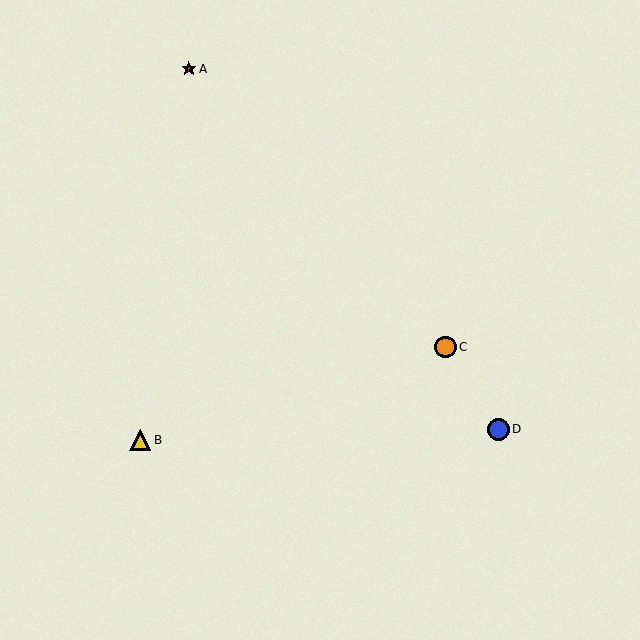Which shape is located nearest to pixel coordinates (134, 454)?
The yellow triangle (labeled B) at (140, 440) is nearest to that location.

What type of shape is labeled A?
Shape A is a red star.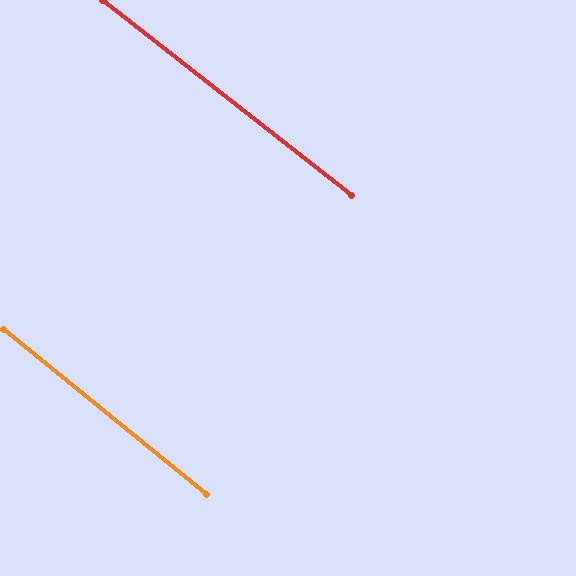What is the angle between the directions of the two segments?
Approximately 1 degree.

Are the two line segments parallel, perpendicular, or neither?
Parallel — their directions differ by only 1.0°.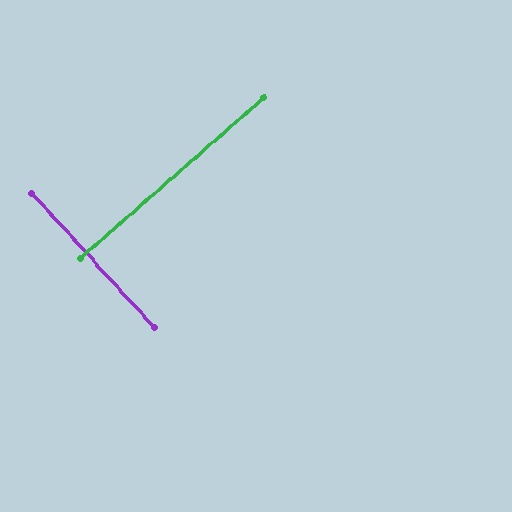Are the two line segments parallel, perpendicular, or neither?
Perpendicular — they meet at approximately 89°.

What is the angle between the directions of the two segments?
Approximately 89 degrees.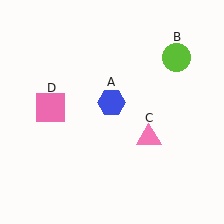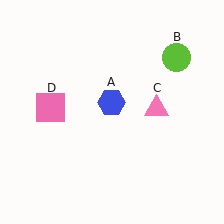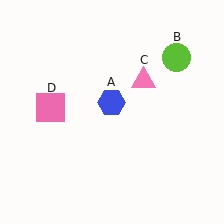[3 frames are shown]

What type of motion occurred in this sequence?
The pink triangle (object C) rotated counterclockwise around the center of the scene.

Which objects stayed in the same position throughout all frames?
Blue hexagon (object A) and lime circle (object B) and pink square (object D) remained stationary.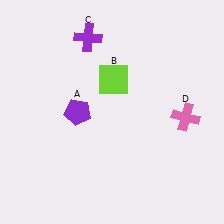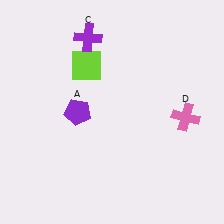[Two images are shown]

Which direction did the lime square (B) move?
The lime square (B) moved left.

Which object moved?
The lime square (B) moved left.